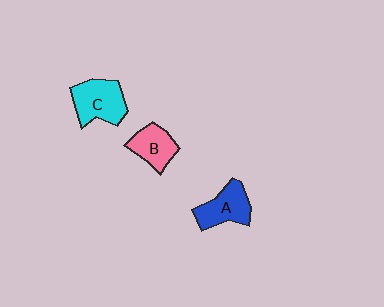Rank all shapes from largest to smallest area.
From largest to smallest: C (cyan), A (blue), B (pink).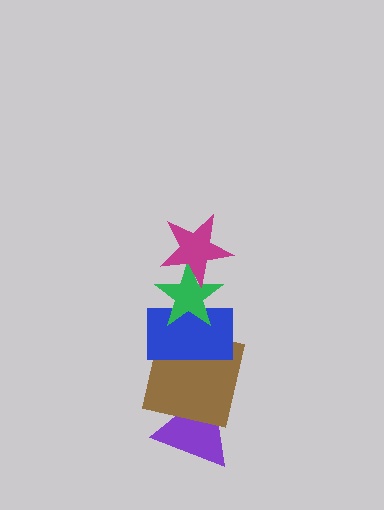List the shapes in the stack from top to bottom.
From top to bottom: the magenta star, the green star, the blue rectangle, the brown square, the purple triangle.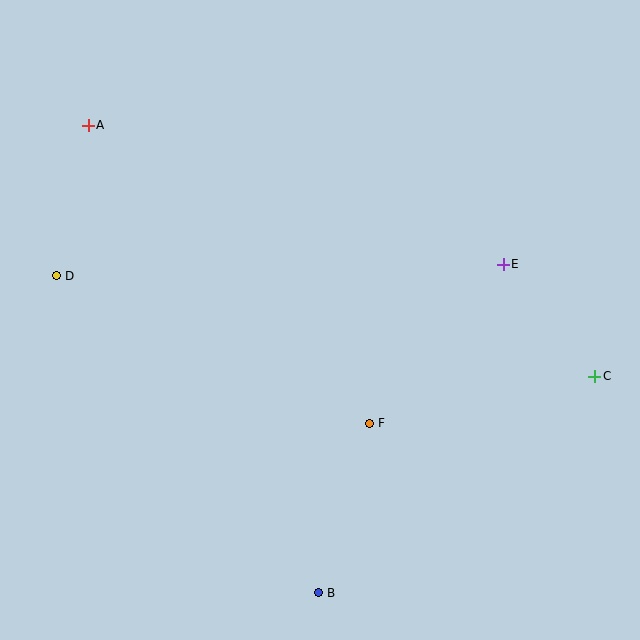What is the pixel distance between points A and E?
The distance between A and E is 438 pixels.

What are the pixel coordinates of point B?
Point B is at (319, 593).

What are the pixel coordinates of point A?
Point A is at (88, 125).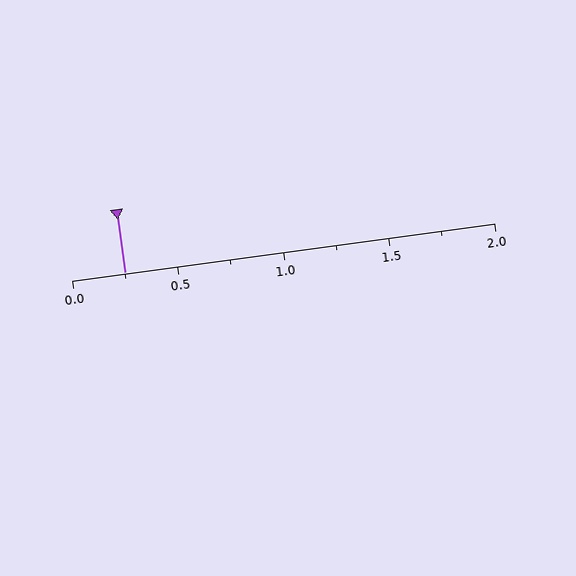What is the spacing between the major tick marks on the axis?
The major ticks are spaced 0.5 apart.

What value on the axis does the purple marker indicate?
The marker indicates approximately 0.25.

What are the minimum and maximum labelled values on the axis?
The axis runs from 0.0 to 2.0.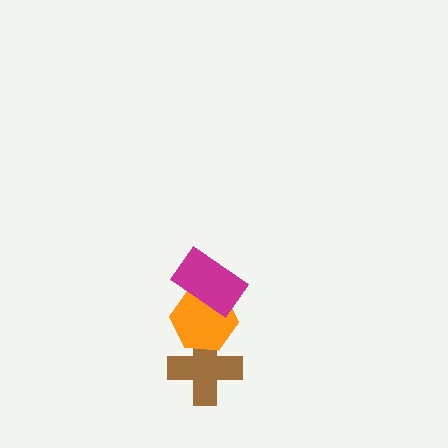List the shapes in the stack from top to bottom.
From top to bottom: the magenta rectangle, the orange hexagon, the brown cross.